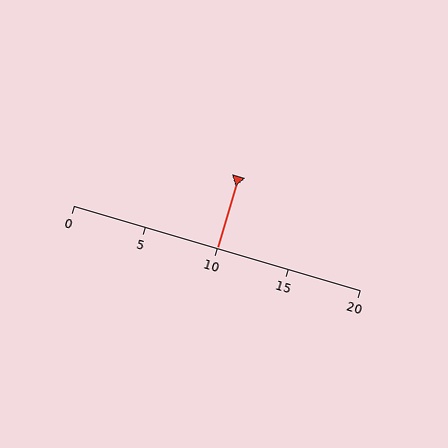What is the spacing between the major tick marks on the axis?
The major ticks are spaced 5 apart.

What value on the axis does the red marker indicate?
The marker indicates approximately 10.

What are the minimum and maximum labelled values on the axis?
The axis runs from 0 to 20.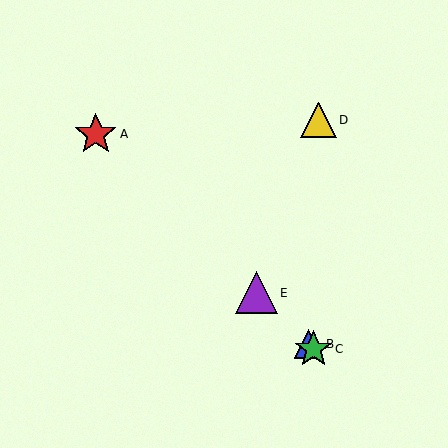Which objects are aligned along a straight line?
Objects A, B, C, E are aligned along a straight line.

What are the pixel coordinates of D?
Object D is at (318, 120).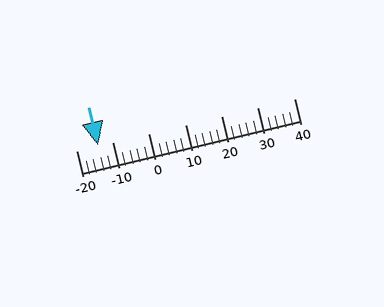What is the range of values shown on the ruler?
The ruler shows values from -20 to 40.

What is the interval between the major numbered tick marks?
The major tick marks are spaced 10 units apart.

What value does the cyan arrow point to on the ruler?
The cyan arrow points to approximately -14.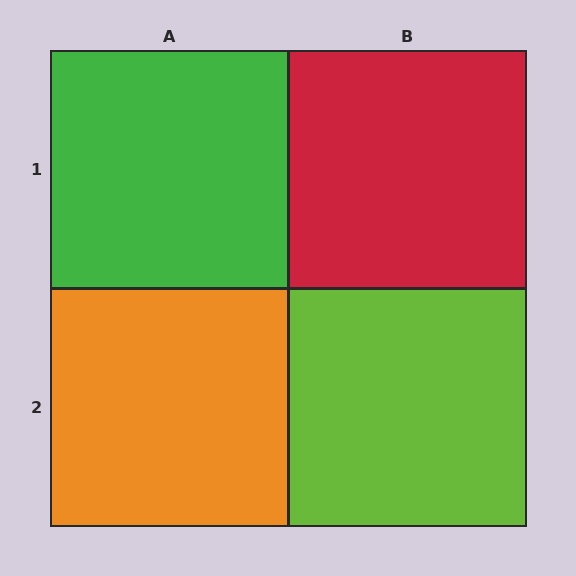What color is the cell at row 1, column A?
Green.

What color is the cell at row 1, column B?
Red.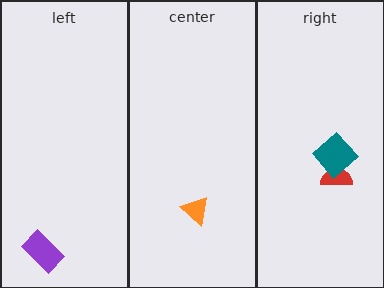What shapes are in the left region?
The purple rectangle.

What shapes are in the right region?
The red semicircle, the teal diamond.